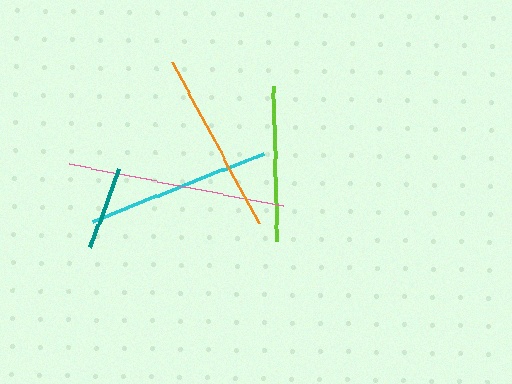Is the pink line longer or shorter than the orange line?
The pink line is longer than the orange line.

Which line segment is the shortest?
The teal line is the shortest at approximately 84 pixels.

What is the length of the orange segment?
The orange segment is approximately 183 pixels long.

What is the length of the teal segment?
The teal segment is approximately 84 pixels long.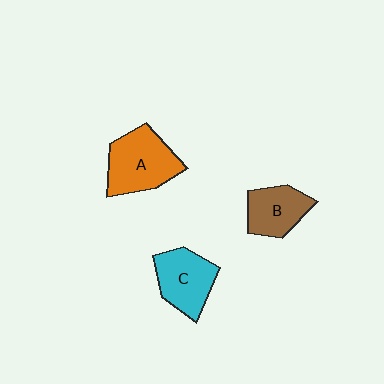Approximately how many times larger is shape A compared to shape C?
Approximately 1.2 times.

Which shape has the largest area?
Shape A (orange).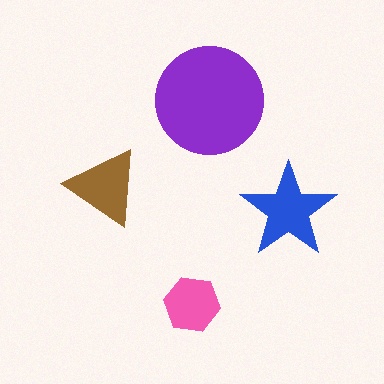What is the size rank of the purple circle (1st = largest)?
1st.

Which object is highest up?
The purple circle is topmost.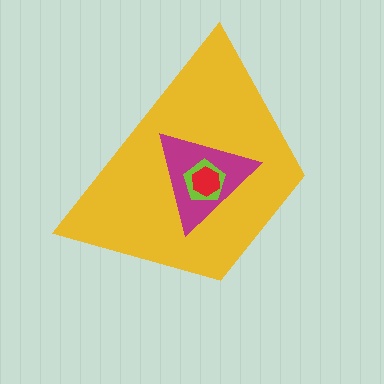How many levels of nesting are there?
4.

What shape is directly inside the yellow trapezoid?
The magenta triangle.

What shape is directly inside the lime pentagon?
The red hexagon.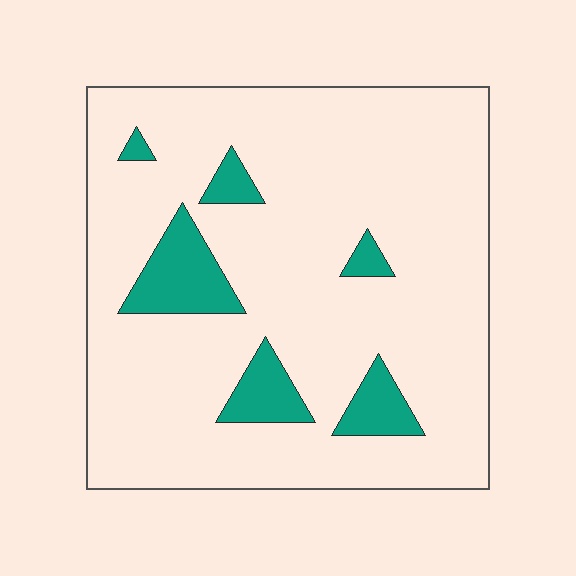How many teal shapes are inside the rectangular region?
6.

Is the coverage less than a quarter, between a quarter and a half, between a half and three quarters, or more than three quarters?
Less than a quarter.